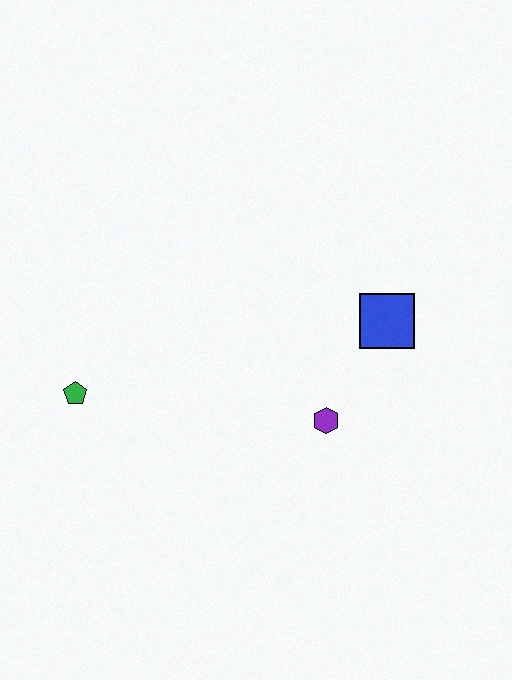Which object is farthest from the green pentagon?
The blue square is farthest from the green pentagon.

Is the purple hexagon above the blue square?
No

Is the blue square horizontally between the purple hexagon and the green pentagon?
No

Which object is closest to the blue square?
The purple hexagon is closest to the blue square.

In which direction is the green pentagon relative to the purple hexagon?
The green pentagon is to the left of the purple hexagon.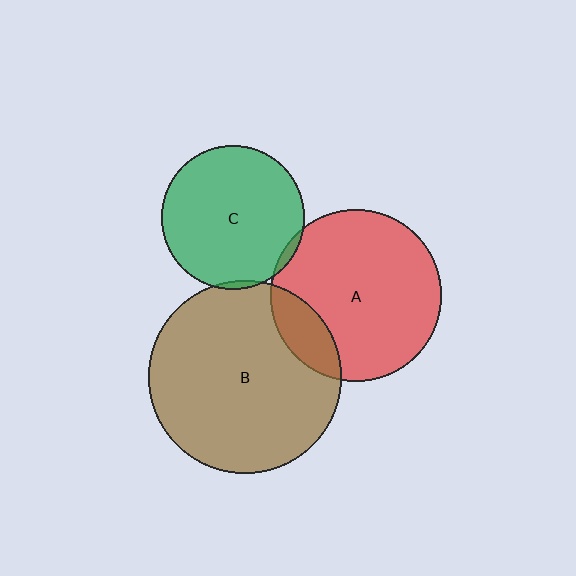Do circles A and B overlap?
Yes.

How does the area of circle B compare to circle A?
Approximately 1.3 times.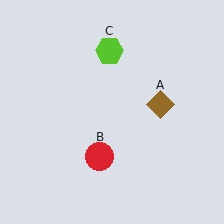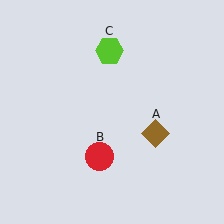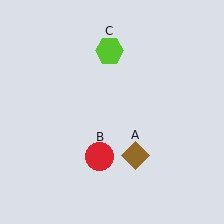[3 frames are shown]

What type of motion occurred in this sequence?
The brown diamond (object A) rotated clockwise around the center of the scene.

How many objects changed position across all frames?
1 object changed position: brown diamond (object A).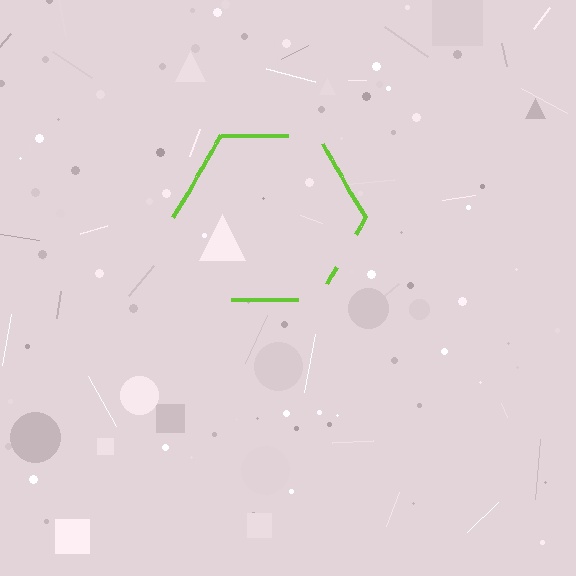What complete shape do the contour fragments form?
The contour fragments form a hexagon.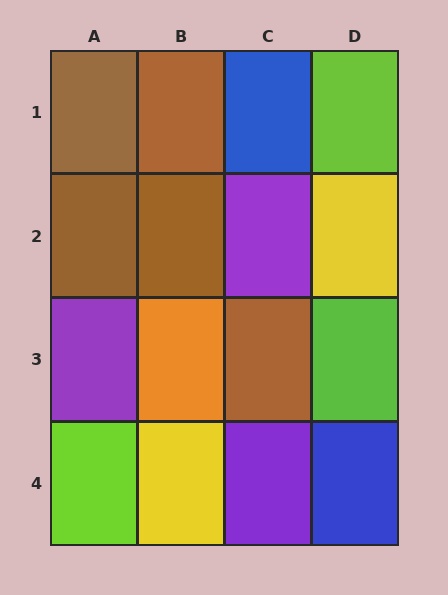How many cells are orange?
1 cell is orange.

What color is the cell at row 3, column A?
Purple.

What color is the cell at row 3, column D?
Lime.